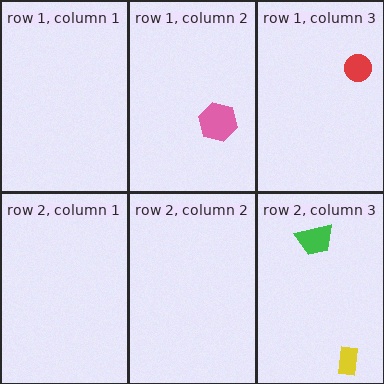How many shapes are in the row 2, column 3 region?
2.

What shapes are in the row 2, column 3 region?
The green trapezoid, the yellow rectangle.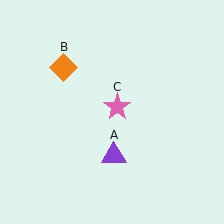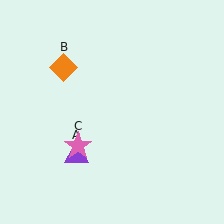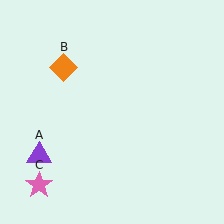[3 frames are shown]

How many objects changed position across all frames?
2 objects changed position: purple triangle (object A), pink star (object C).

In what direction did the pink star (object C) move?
The pink star (object C) moved down and to the left.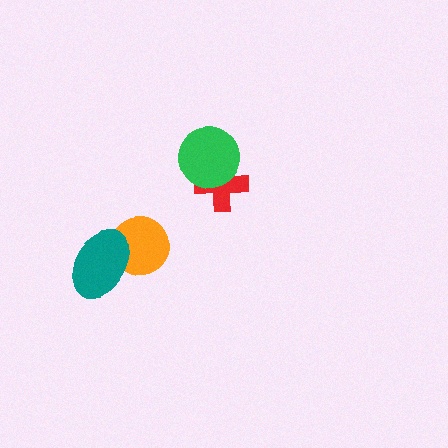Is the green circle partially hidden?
No, no other shape covers it.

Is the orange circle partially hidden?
Yes, it is partially covered by another shape.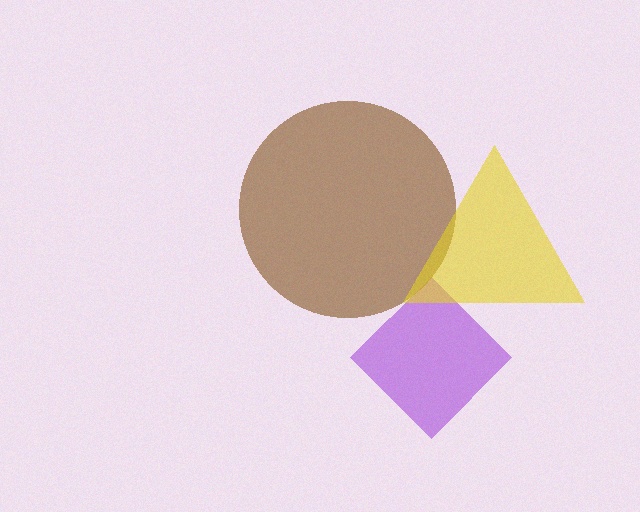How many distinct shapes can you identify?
There are 3 distinct shapes: a purple diamond, a brown circle, a yellow triangle.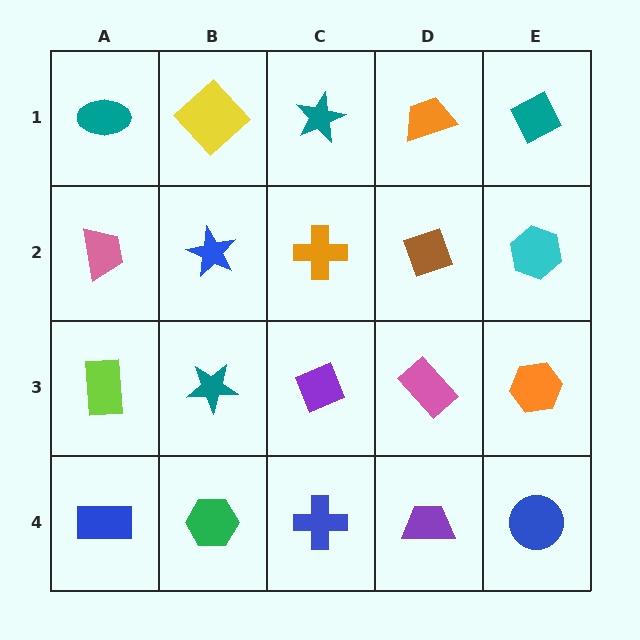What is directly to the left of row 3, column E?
A pink rectangle.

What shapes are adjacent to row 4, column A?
A lime rectangle (row 3, column A), a green hexagon (row 4, column B).